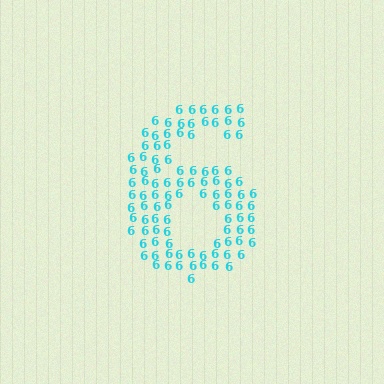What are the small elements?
The small elements are digit 6's.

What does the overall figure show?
The overall figure shows the digit 6.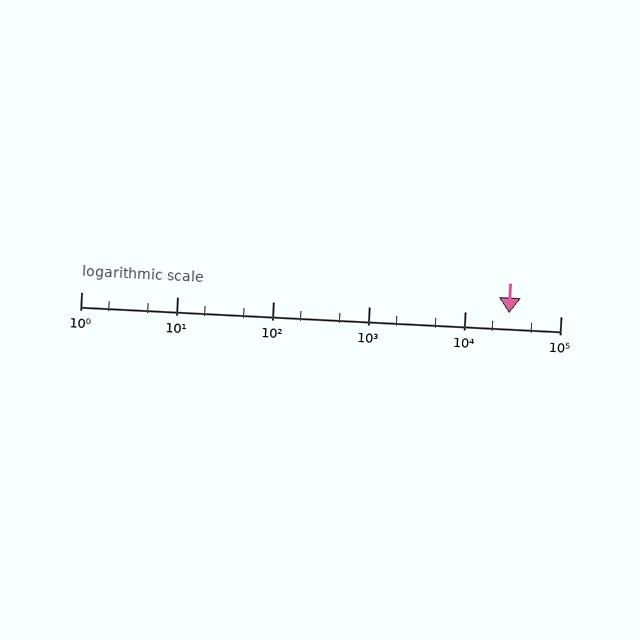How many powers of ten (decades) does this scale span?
The scale spans 5 decades, from 1 to 100000.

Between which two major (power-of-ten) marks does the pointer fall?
The pointer is between 10000 and 100000.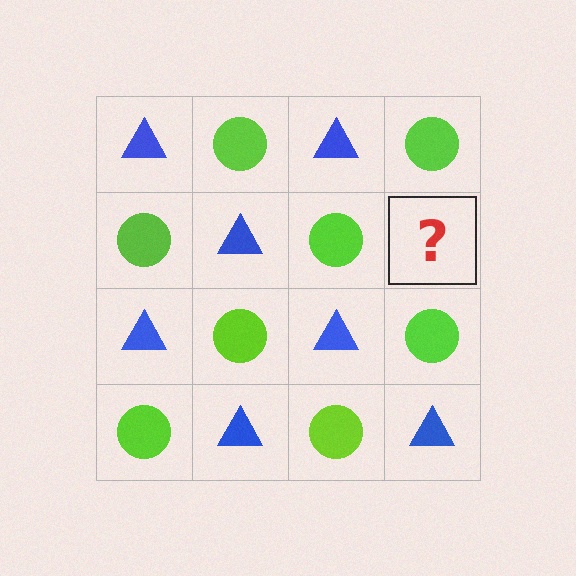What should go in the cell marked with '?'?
The missing cell should contain a blue triangle.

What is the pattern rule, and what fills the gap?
The rule is that it alternates blue triangle and lime circle in a checkerboard pattern. The gap should be filled with a blue triangle.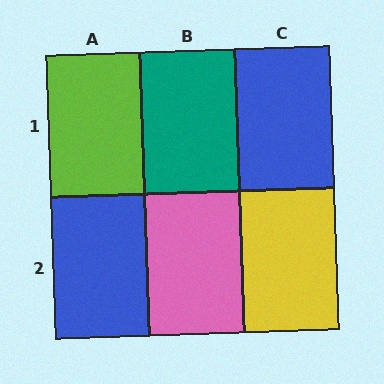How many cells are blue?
2 cells are blue.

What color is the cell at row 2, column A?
Blue.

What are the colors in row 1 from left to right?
Lime, teal, blue.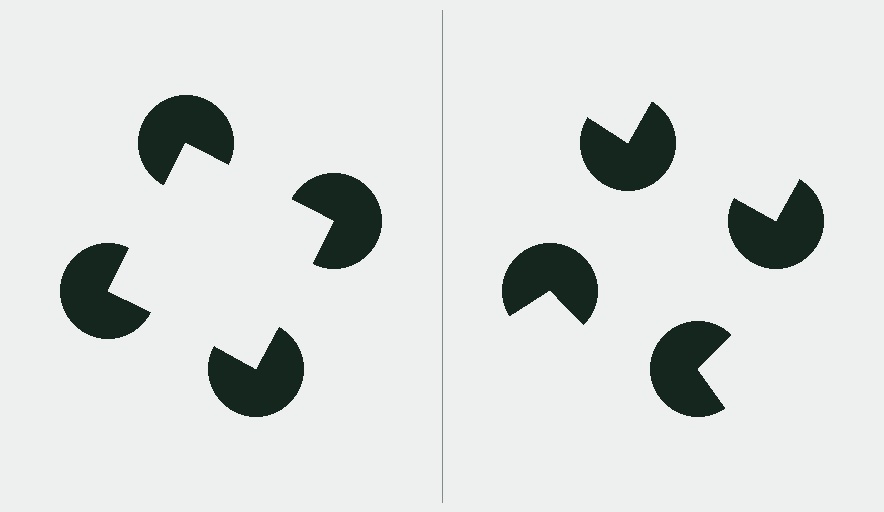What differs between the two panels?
The pac-man discs are positioned identically on both sides; only the wedge orientations differ. On the left they align to a square; on the right they are misaligned.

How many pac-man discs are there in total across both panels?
8 — 4 on each side.